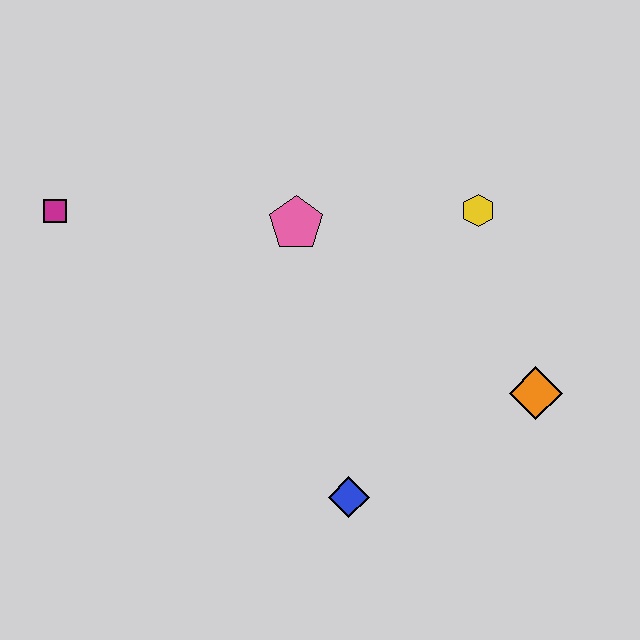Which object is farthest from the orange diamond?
The magenta square is farthest from the orange diamond.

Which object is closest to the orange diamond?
The yellow hexagon is closest to the orange diamond.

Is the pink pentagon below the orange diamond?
No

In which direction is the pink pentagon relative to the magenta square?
The pink pentagon is to the right of the magenta square.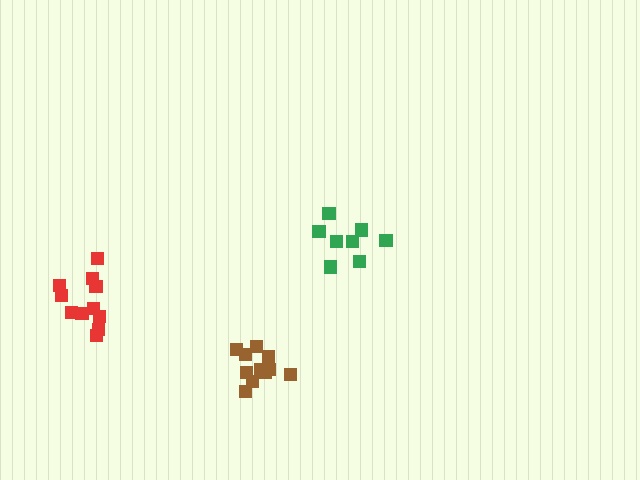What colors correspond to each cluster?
The clusters are colored: green, brown, red.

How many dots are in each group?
Group 1: 8 dots, Group 2: 11 dots, Group 3: 11 dots (30 total).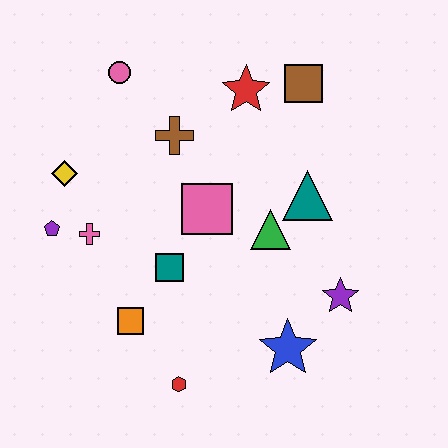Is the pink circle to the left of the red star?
Yes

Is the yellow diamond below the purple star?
No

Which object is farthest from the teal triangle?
The purple pentagon is farthest from the teal triangle.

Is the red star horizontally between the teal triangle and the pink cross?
Yes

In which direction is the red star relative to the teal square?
The red star is above the teal square.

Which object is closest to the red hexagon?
The orange square is closest to the red hexagon.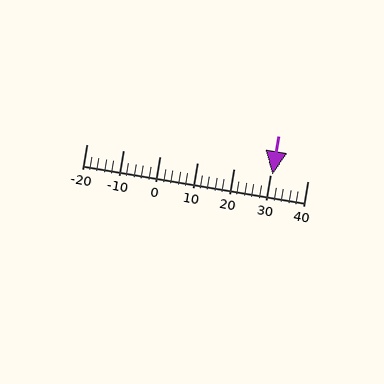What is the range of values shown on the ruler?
The ruler shows values from -20 to 40.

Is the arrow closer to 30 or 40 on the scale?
The arrow is closer to 30.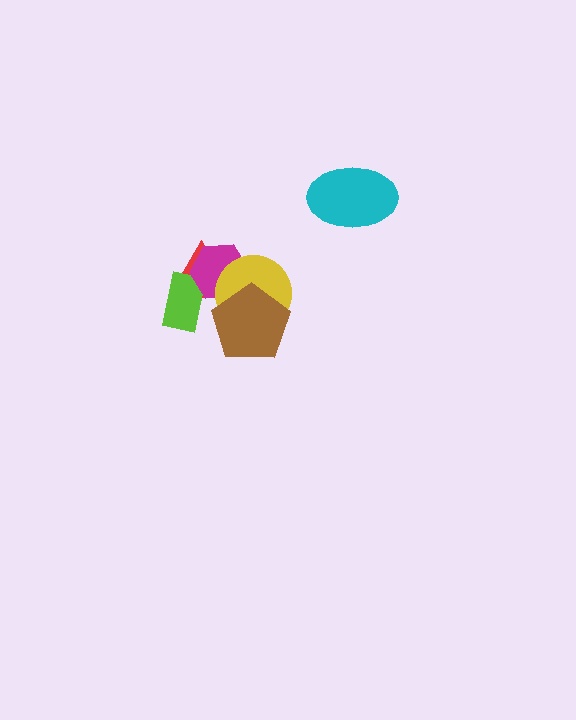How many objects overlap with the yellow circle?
3 objects overlap with the yellow circle.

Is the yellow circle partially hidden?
Yes, it is partially covered by another shape.